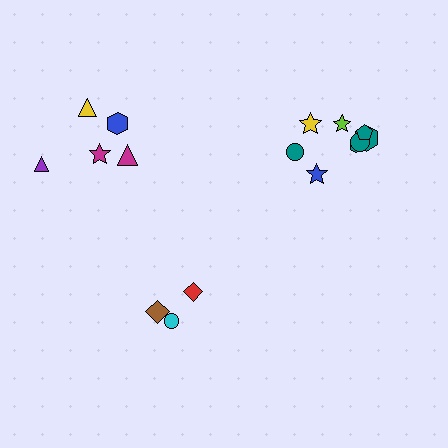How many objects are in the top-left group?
There are 5 objects.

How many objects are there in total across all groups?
There are 16 objects.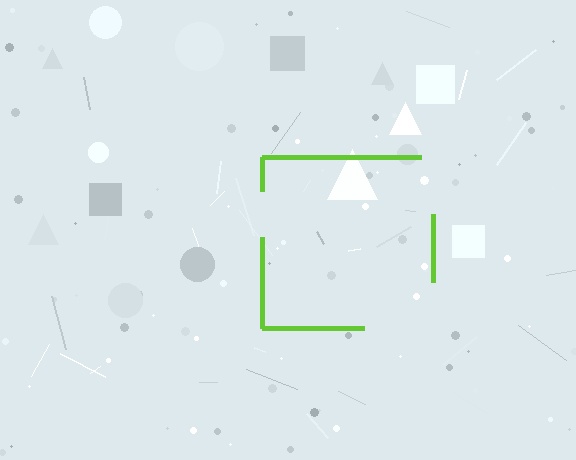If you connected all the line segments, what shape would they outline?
They would outline a square.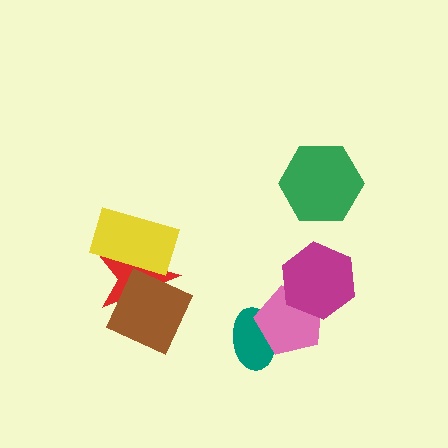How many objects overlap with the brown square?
1 object overlaps with the brown square.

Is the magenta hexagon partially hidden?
No, no other shape covers it.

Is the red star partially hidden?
Yes, it is partially covered by another shape.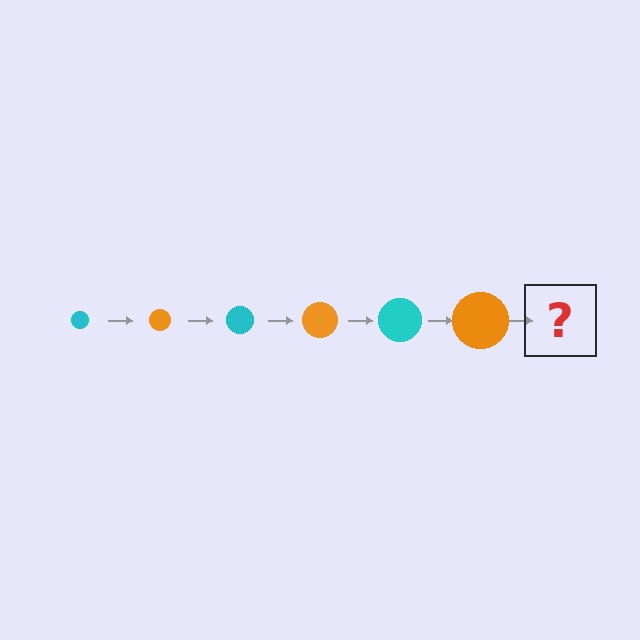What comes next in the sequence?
The next element should be a cyan circle, larger than the previous one.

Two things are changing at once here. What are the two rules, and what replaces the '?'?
The two rules are that the circle grows larger each step and the color cycles through cyan and orange. The '?' should be a cyan circle, larger than the previous one.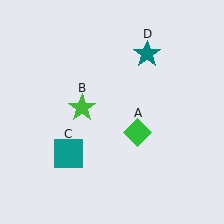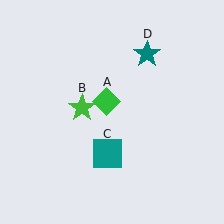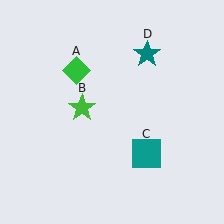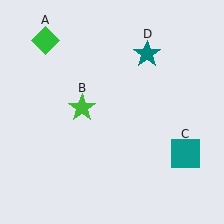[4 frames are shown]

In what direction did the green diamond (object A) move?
The green diamond (object A) moved up and to the left.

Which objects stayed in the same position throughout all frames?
Green star (object B) and teal star (object D) remained stationary.